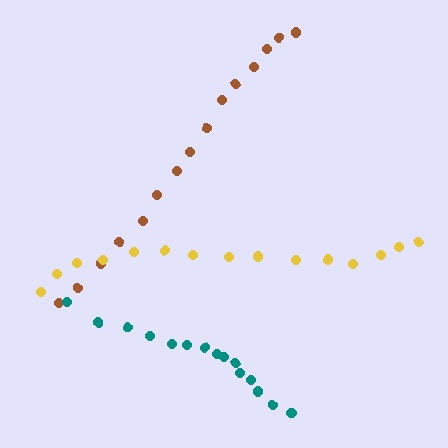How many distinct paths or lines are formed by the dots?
There are 3 distinct paths.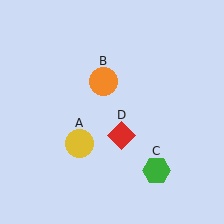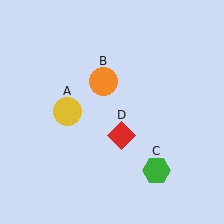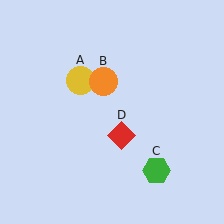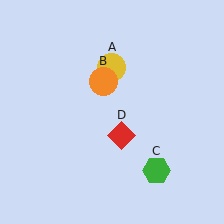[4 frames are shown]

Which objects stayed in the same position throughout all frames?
Orange circle (object B) and green hexagon (object C) and red diamond (object D) remained stationary.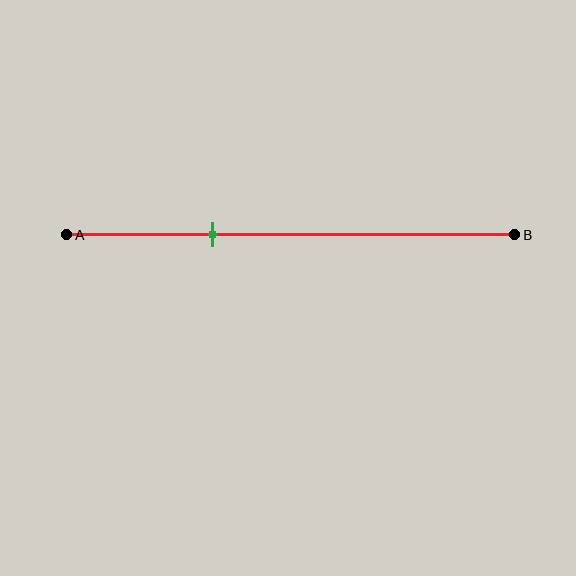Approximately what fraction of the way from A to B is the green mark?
The green mark is approximately 35% of the way from A to B.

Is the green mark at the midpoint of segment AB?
No, the mark is at about 35% from A, not at the 50% midpoint.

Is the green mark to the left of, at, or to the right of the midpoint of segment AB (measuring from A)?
The green mark is to the left of the midpoint of segment AB.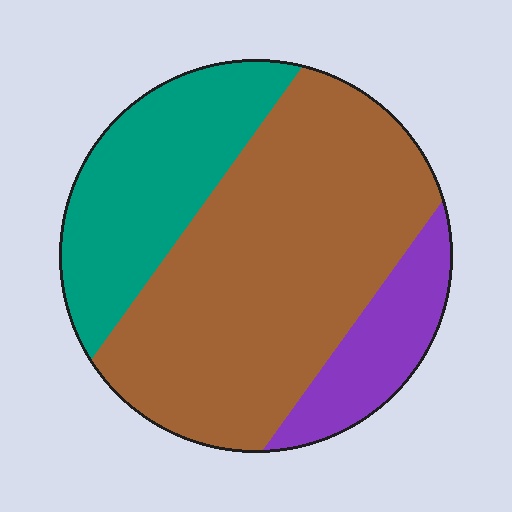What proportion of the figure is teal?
Teal takes up between a quarter and a half of the figure.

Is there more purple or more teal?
Teal.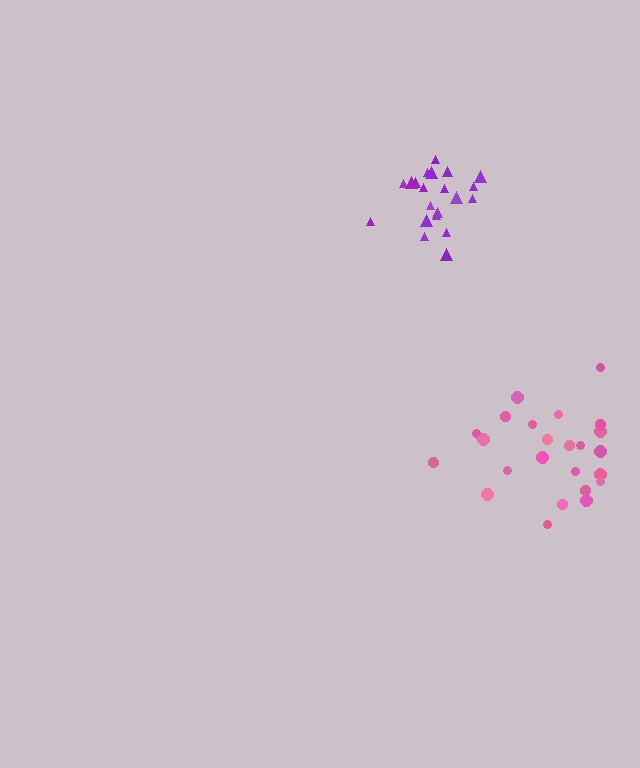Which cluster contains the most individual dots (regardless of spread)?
Pink (25).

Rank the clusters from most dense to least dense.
purple, pink.